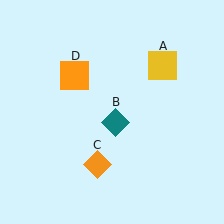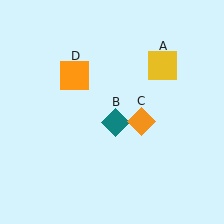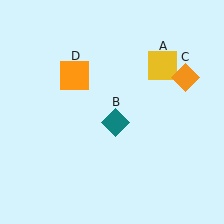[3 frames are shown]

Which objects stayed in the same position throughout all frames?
Yellow square (object A) and teal diamond (object B) and orange square (object D) remained stationary.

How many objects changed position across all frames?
1 object changed position: orange diamond (object C).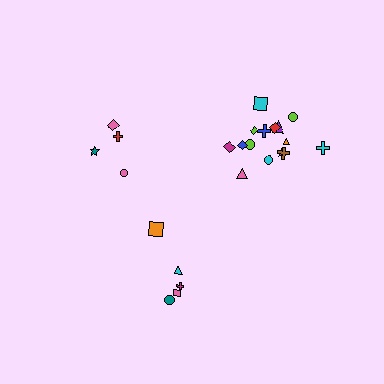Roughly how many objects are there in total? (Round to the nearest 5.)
Roughly 25 objects in total.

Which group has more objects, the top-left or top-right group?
The top-right group.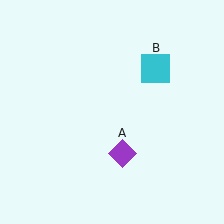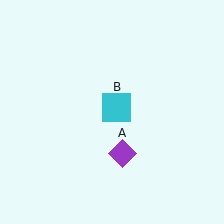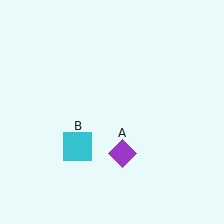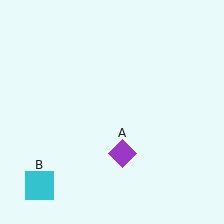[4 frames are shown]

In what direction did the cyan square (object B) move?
The cyan square (object B) moved down and to the left.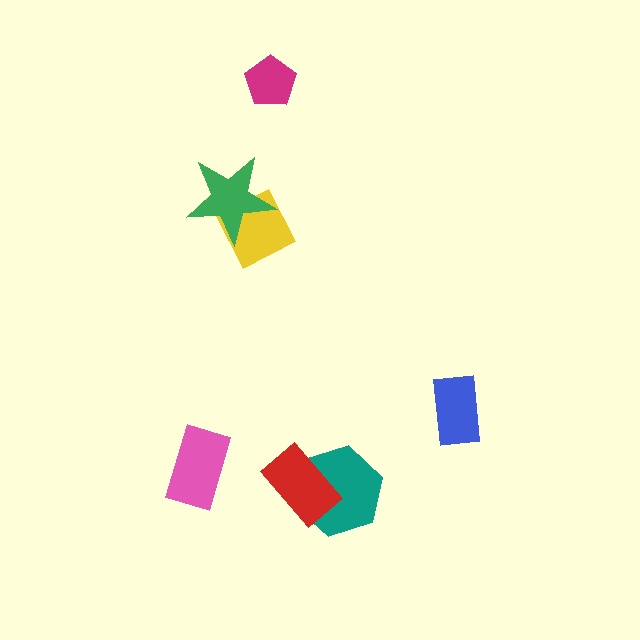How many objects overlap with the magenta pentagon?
0 objects overlap with the magenta pentagon.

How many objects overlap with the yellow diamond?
1 object overlaps with the yellow diamond.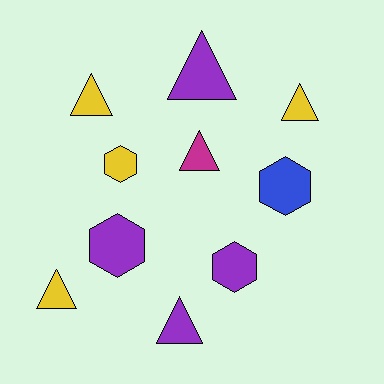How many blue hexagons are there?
There is 1 blue hexagon.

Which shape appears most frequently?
Triangle, with 6 objects.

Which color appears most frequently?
Yellow, with 4 objects.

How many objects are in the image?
There are 10 objects.